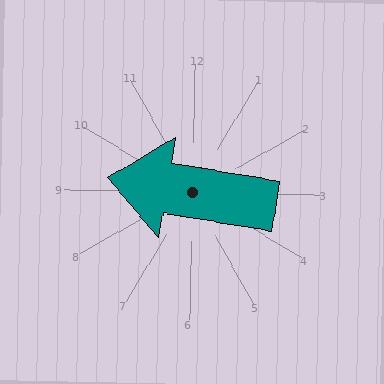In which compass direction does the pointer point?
West.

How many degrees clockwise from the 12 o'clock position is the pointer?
Approximately 278 degrees.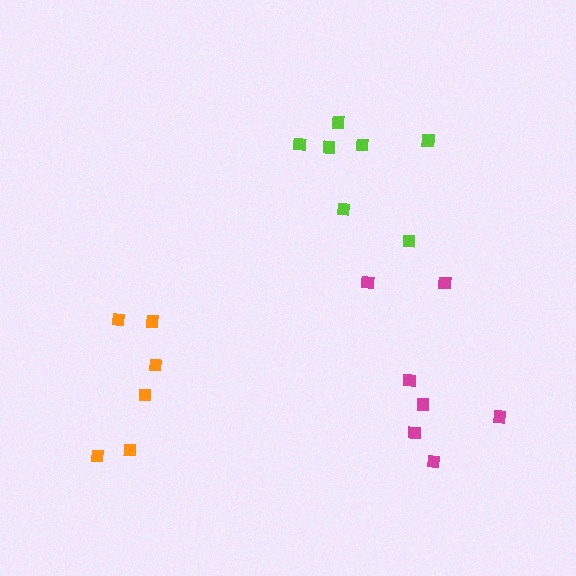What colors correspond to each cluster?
The clusters are colored: lime, magenta, orange.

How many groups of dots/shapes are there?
There are 3 groups.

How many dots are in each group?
Group 1: 7 dots, Group 2: 7 dots, Group 3: 6 dots (20 total).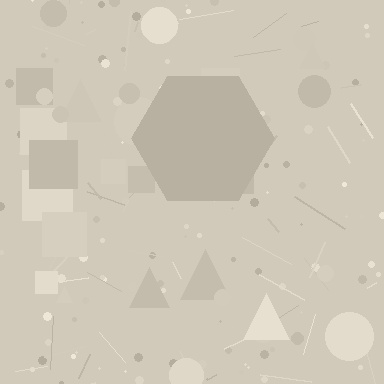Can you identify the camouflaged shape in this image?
The camouflaged shape is a hexagon.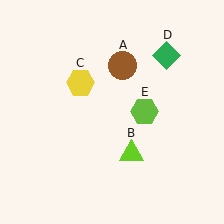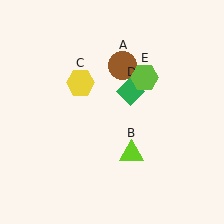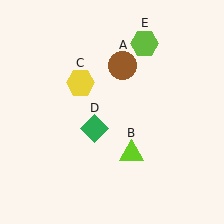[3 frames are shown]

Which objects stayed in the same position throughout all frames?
Brown circle (object A) and lime triangle (object B) and yellow hexagon (object C) remained stationary.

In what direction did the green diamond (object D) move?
The green diamond (object D) moved down and to the left.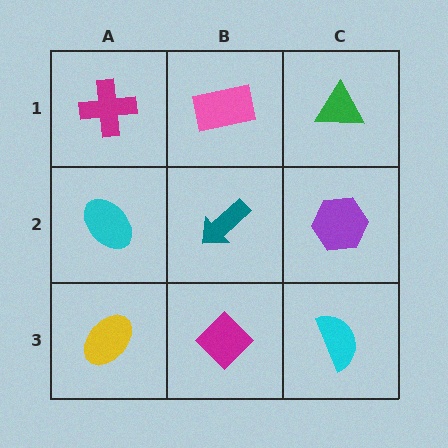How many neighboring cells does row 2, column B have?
4.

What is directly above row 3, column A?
A cyan ellipse.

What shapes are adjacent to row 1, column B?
A teal arrow (row 2, column B), a magenta cross (row 1, column A), a green triangle (row 1, column C).